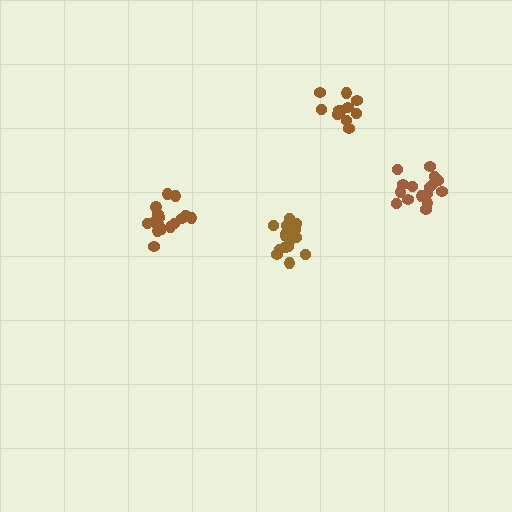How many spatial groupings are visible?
There are 4 spatial groupings.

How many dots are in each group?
Group 1: 17 dots, Group 2: 17 dots, Group 3: 16 dots, Group 4: 11 dots (61 total).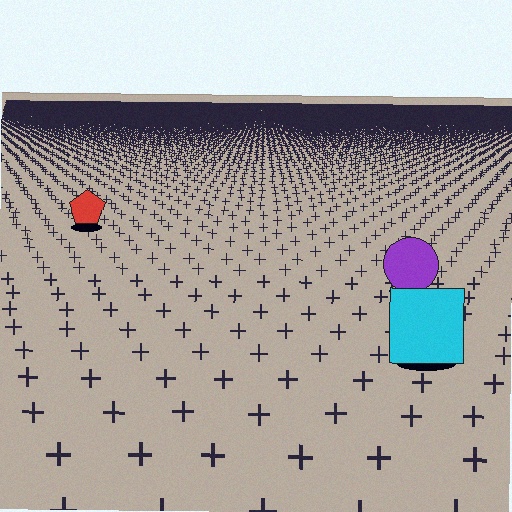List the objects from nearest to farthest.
From nearest to farthest: the cyan square, the purple circle, the red pentagon.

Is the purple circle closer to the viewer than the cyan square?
No. The cyan square is closer — you can tell from the texture gradient: the ground texture is coarser near it.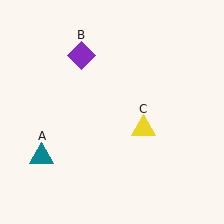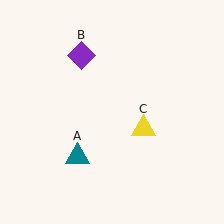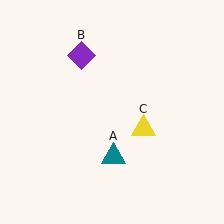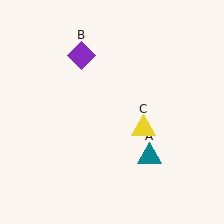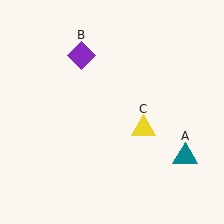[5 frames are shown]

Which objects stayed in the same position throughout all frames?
Purple diamond (object B) and yellow triangle (object C) remained stationary.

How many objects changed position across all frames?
1 object changed position: teal triangle (object A).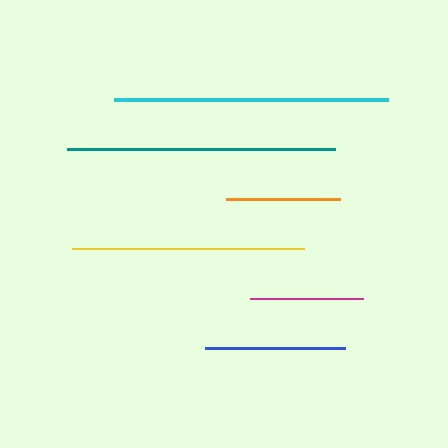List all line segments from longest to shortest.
From longest to shortest: cyan, teal, yellow, blue, orange, magenta.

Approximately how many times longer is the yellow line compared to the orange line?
The yellow line is approximately 2.0 times the length of the orange line.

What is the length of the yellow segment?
The yellow segment is approximately 233 pixels long.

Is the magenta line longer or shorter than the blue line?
The blue line is longer than the magenta line.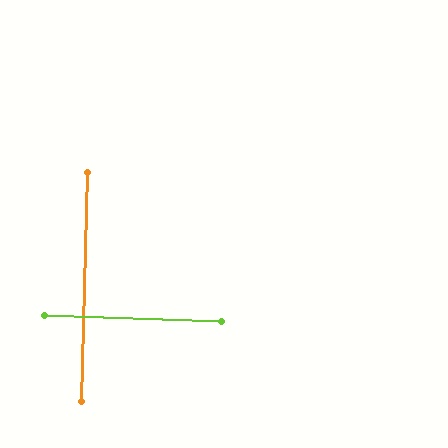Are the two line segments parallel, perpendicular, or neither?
Perpendicular — they meet at approximately 90°.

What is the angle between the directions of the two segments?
Approximately 90 degrees.